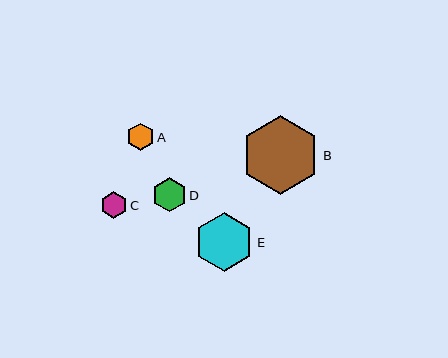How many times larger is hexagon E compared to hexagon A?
Hexagon E is approximately 2.2 times the size of hexagon A.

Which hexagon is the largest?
Hexagon B is the largest with a size of approximately 79 pixels.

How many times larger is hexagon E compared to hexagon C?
Hexagon E is approximately 2.2 times the size of hexagon C.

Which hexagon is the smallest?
Hexagon C is the smallest with a size of approximately 26 pixels.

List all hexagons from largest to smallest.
From largest to smallest: B, E, D, A, C.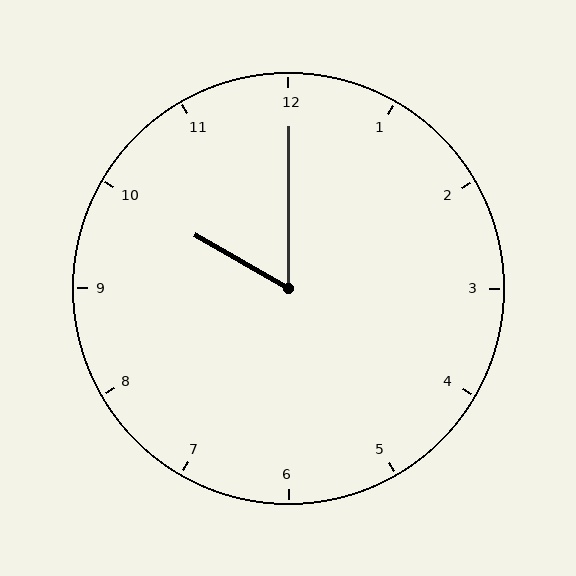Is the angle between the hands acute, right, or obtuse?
It is acute.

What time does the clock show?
10:00.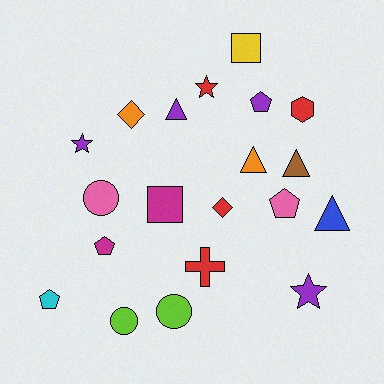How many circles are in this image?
There are 3 circles.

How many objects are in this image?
There are 20 objects.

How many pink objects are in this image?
There are 2 pink objects.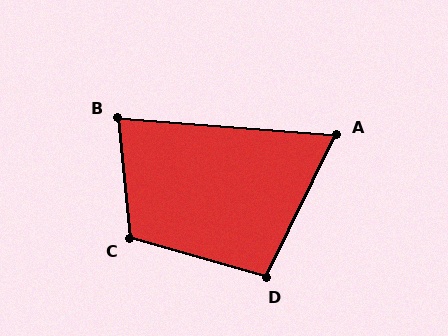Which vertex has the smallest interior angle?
A, at approximately 68 degrees.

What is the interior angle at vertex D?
Approximately 100 degrees (obtuse).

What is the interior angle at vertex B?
Approximately 80 degrees (acute).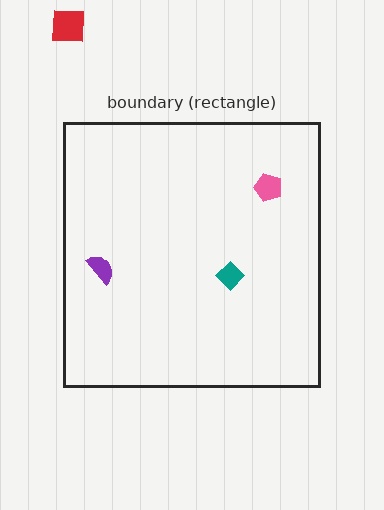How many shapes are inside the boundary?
3 inside, 1 outside.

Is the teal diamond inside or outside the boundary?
Inside.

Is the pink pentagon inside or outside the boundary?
Inside.